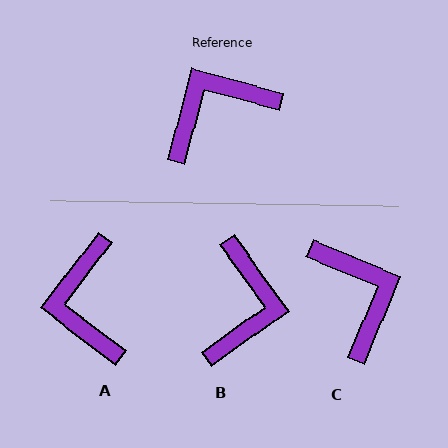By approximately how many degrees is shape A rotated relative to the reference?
Approximately 68 degrees counter-clockwise.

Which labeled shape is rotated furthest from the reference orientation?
B, about 129 degrees away.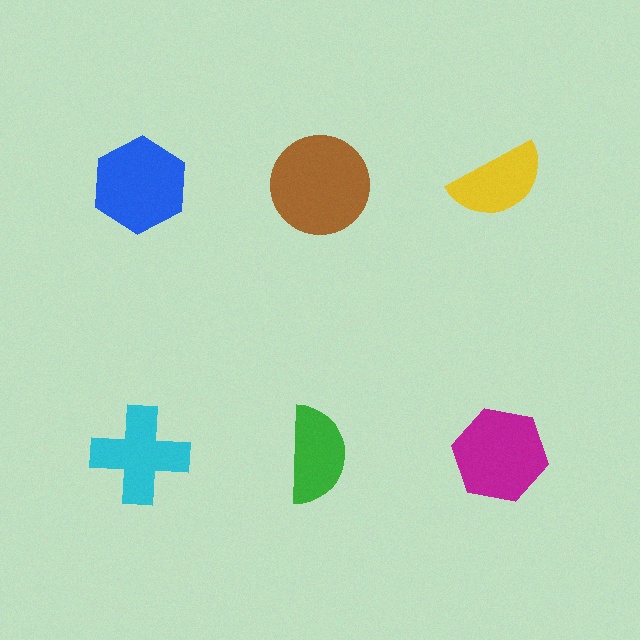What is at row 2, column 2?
A green semicircle.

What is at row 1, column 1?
A blue hexagon.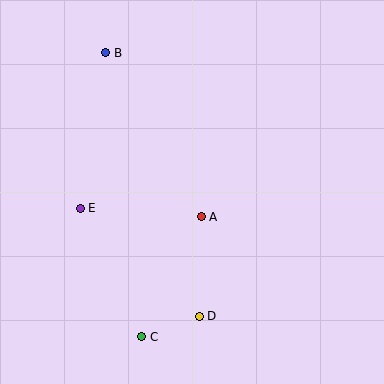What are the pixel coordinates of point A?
Point A is at (201, 217).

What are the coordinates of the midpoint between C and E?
The midpoint between C and E is at (111, 272).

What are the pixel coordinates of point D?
Point D is at (199, 316).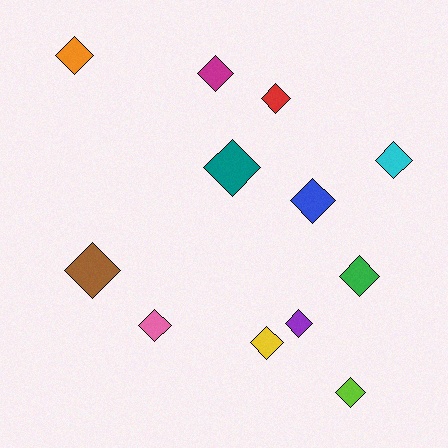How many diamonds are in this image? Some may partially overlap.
There are 12 diamonds.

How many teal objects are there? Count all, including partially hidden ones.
There is 1 teal object.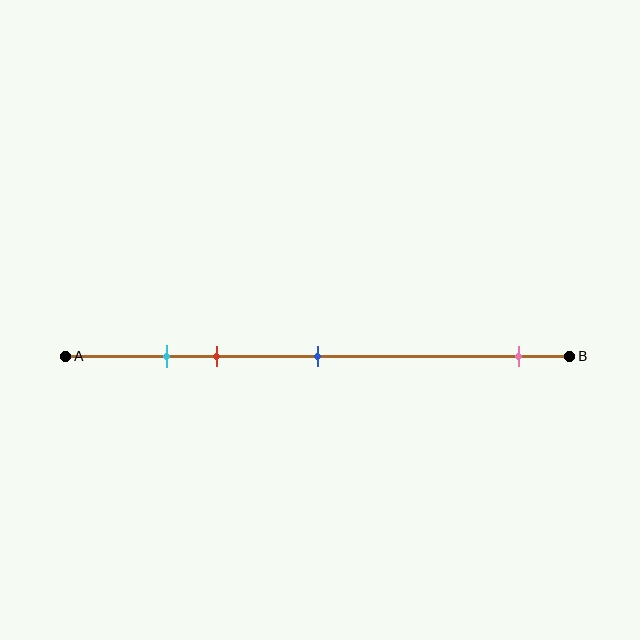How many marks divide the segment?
There are 4 marks dividing the segment.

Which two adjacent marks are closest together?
The cyan and red marks are the closest adjacent pair.